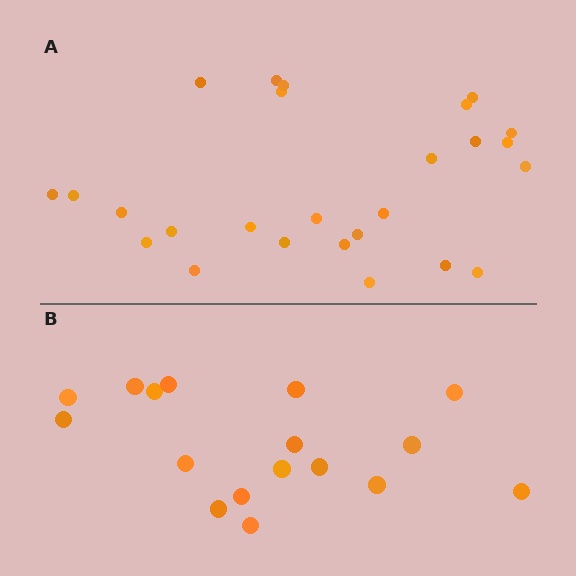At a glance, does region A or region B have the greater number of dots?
Region A (the top region) has more dots.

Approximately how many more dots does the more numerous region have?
Region A has roughly 8 or so more dots than region B.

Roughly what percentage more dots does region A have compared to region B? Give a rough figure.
About 55% more.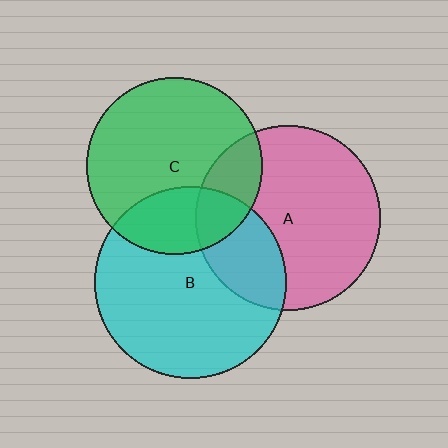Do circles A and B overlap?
Yes.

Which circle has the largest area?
Circle B (cyan).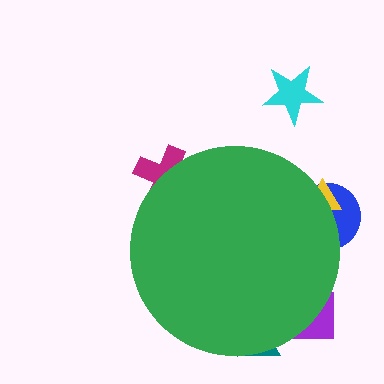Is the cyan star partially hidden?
No, the cyan star is fully visible.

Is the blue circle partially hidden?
Yes, the blue circle is partially hidden behind the green circle.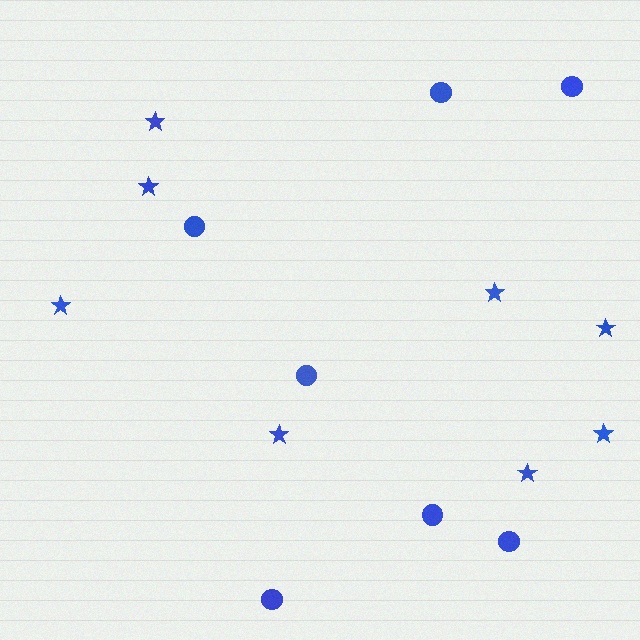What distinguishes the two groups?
There are 2 groups: one group of stars (8) and one group of circles (7).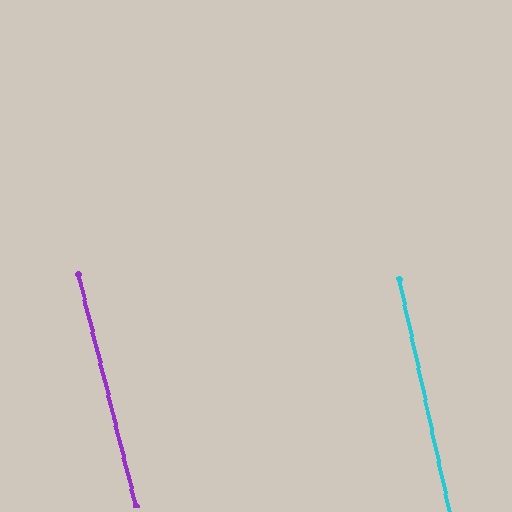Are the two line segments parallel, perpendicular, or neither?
Parallel — their directions differ by only 1.7°.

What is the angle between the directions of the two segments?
Approximately 2 degrees.